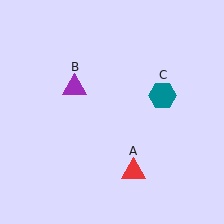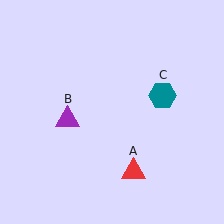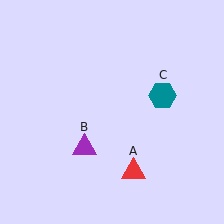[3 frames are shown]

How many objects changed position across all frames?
1 object changed position: purple triangle (object B).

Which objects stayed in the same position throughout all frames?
Red triangle (object A) and teal hexagon (object C) remained stationary.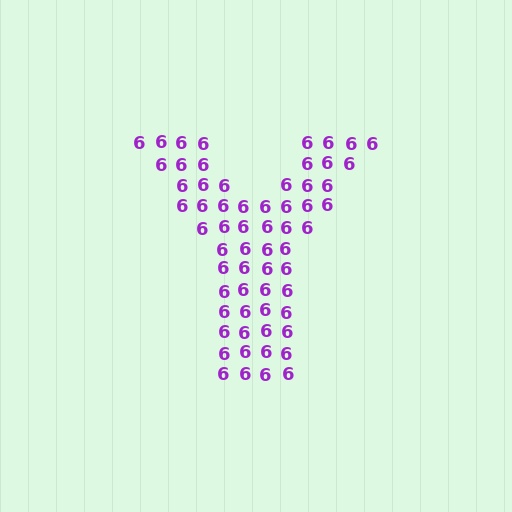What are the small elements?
The small elements are digit 6's.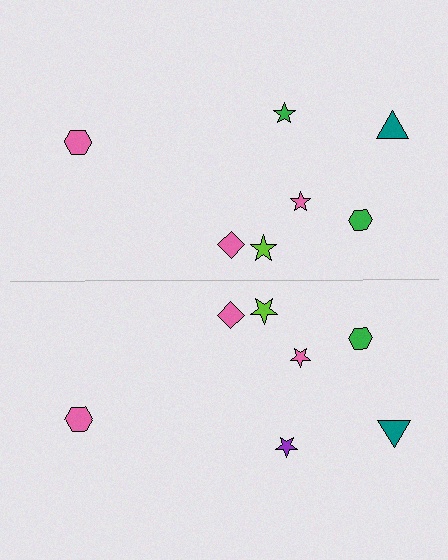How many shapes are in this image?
There are 14 shapes in this image.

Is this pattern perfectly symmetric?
No, the pattern is not perfectly symmetric. The purple star on the bottom side breaks the symmetry — its mirror counterpart is green.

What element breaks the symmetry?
The purple star on the bottom side breaks the symmetry — its mirror counterpart is green.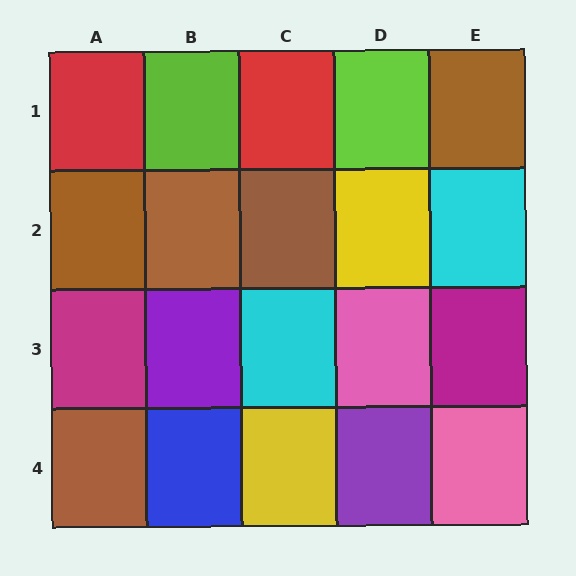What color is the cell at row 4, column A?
Brown.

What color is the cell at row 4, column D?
Purple.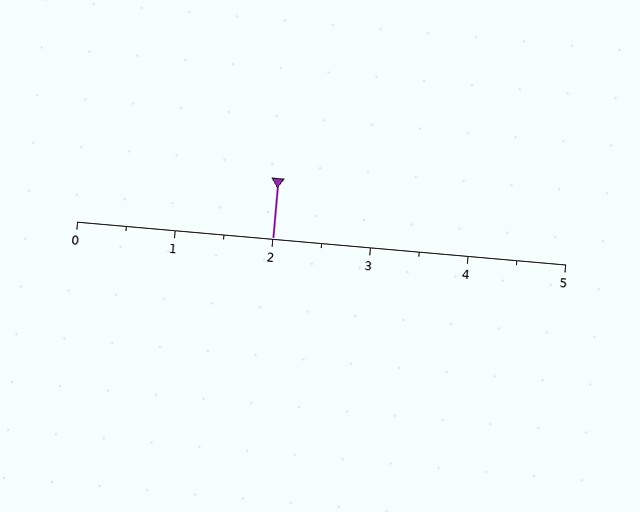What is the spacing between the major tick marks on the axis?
The major ticks are spaced 1 apart.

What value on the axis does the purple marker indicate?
The marker indicates approximately 2.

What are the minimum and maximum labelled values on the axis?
The axis runs from 0 to 5.